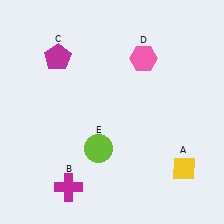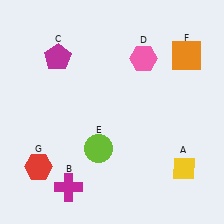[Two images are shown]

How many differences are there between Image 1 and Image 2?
There are 2 differences between the two images.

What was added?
An orange square (F), a red hexagon (G) were added in Image 2.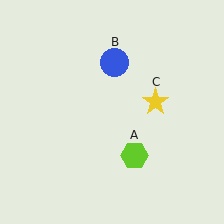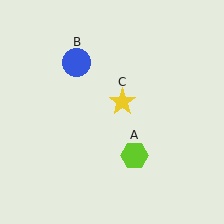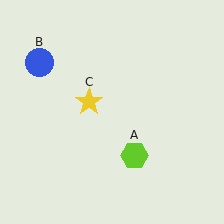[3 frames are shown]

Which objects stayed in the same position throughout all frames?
Lime hexagon (object A) remained stationary.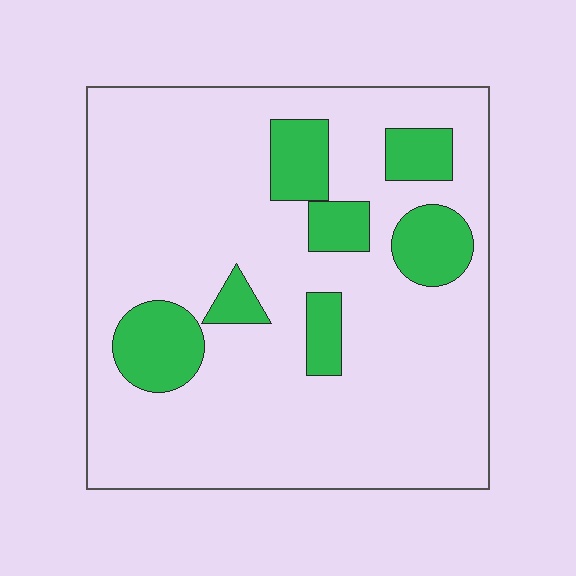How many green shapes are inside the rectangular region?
7.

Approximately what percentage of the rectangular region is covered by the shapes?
Approximately 20%.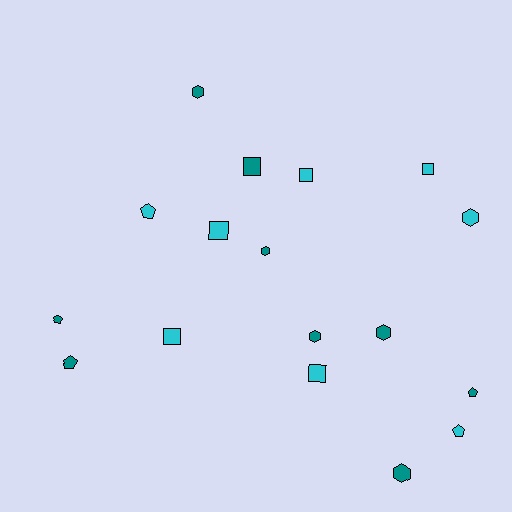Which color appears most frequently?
Teal, with 9 objects.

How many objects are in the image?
There are 17 objects.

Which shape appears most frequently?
Square, with 6 objects.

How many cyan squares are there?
There are 5 cyan squares.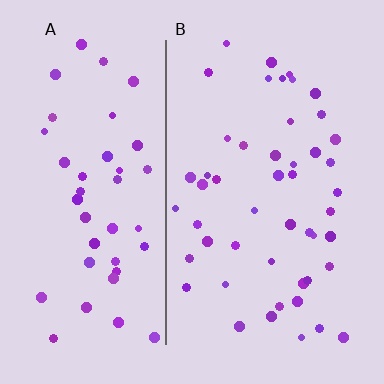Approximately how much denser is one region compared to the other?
Approximately 1.1× — region B over region A.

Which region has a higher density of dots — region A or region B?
B (the right).